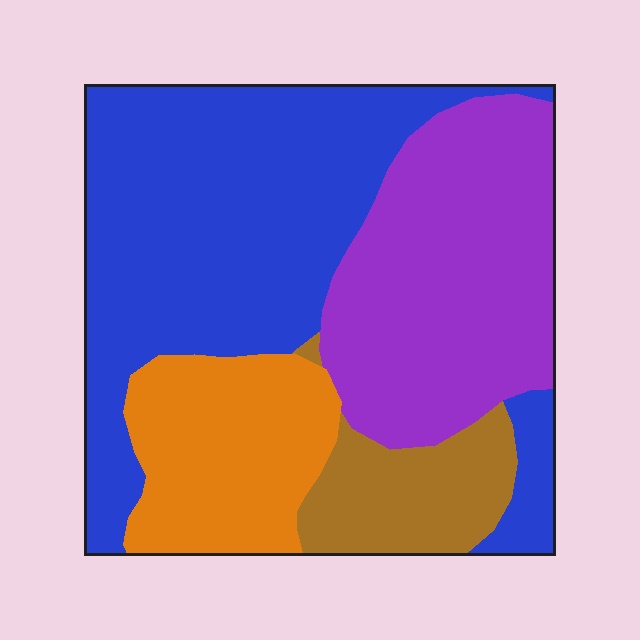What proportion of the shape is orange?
Orange takes up about one sixth (1/6) of the shape.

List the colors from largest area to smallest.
From largest to smallest: blue, purple, orange, brown.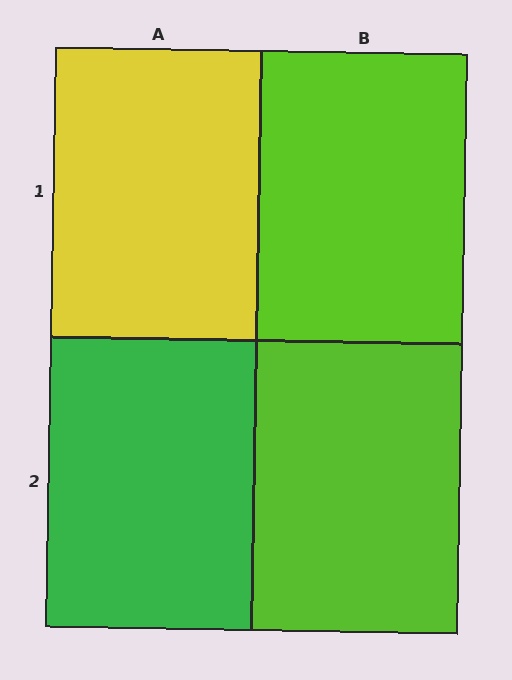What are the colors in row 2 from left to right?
Green, lime.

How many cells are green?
1 cell is green.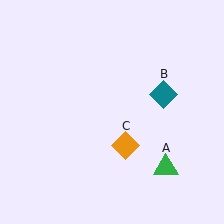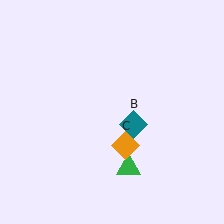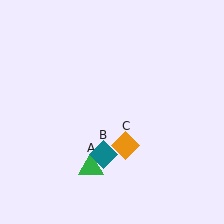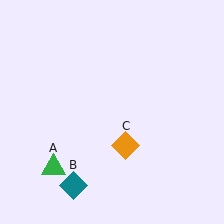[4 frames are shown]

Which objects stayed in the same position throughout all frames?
Orange diamond (object C) remained stationary.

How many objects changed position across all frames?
2 objects changed position: green triangle (object A), teal diamond (object B).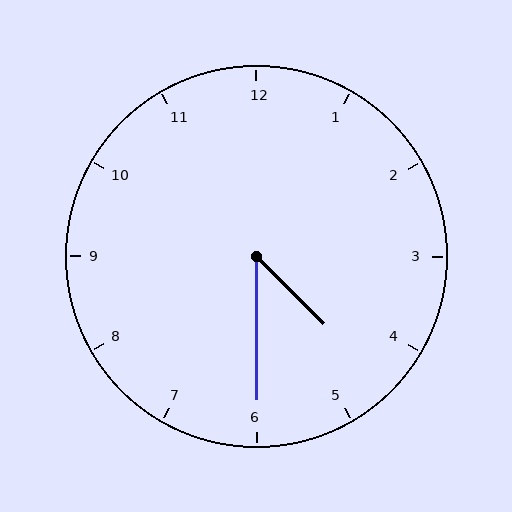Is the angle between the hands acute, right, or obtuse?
It is acute.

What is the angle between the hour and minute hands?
Approximately 45 degrees.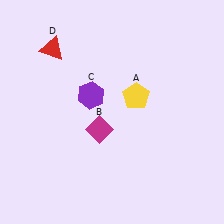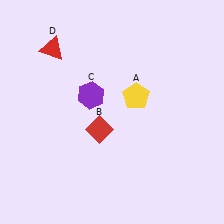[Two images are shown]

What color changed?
The diamond (B) changed from magenta in Image 1 to red in Image 2.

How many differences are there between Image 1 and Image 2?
There is 1 difference between the two images.